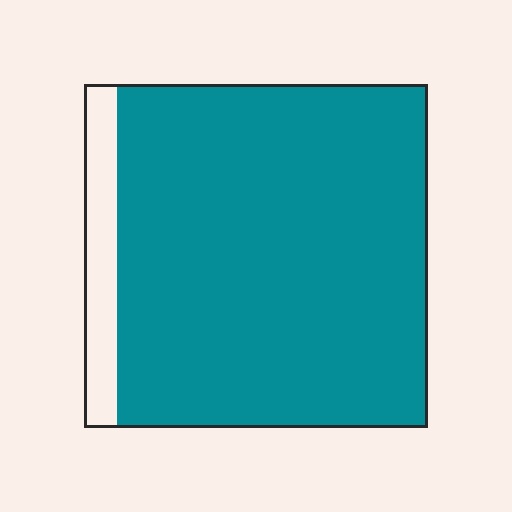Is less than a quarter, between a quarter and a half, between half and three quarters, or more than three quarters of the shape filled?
More than three quarters.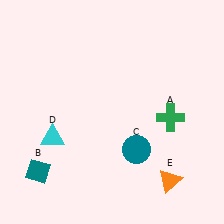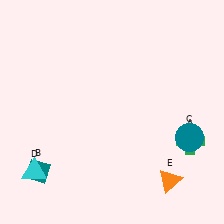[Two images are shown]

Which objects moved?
The objects that moved are: the green cross (A), the teal circle (C), the cyan triangle (D).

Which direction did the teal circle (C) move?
The teal circle (C) moved right.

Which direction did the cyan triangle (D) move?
The cyan triangle (D) moved down.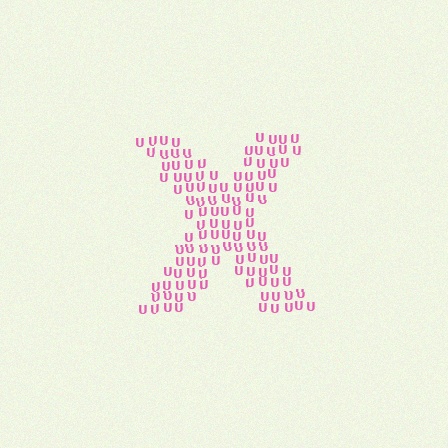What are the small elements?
The small elements are letter U's.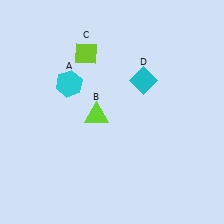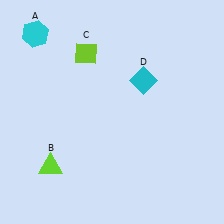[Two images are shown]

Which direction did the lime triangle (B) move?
The lime triangle (B) moved down.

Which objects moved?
The objects that moved are: the cyan hexagon (A), the lime triangle (B).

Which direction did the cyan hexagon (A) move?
The cyan hexagon (A) moved up.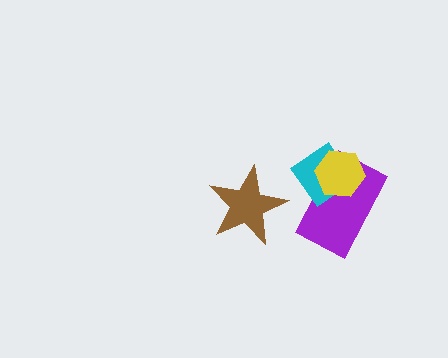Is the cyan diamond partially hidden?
Yes, it is partially covered by another shape.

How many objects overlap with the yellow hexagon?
2 objects overlap with the yellow hexagon.